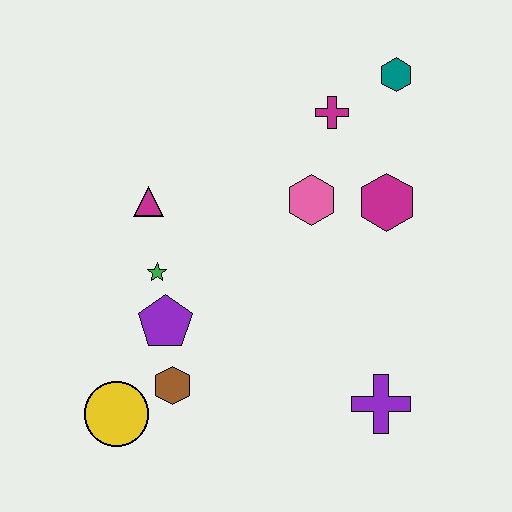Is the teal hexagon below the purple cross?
No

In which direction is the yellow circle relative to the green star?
The yellow circle is below the green star.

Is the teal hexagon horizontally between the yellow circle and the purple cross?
No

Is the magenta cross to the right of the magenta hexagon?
No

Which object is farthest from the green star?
The teal hexagon is farthest from the green star.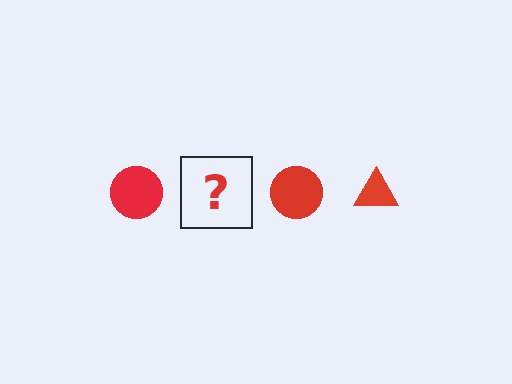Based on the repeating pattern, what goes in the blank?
The blank should be a red triangle.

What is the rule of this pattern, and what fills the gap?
The rule is that the pattern cycles through circle, triangle shapes in red. The gap should be filled with a red triangle.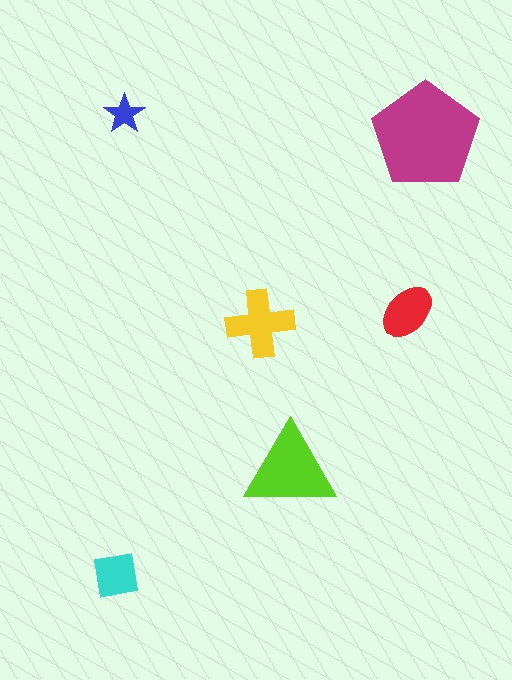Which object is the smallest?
The blue star.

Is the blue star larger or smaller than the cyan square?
Smaller.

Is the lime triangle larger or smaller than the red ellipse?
Larger.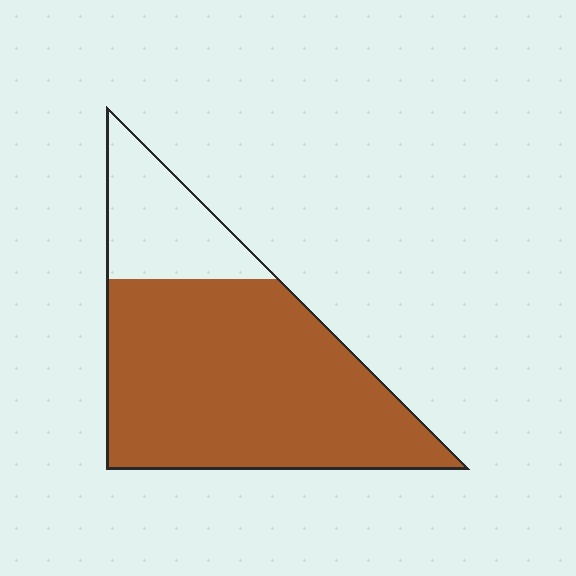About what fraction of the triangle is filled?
About three quarters (3/4).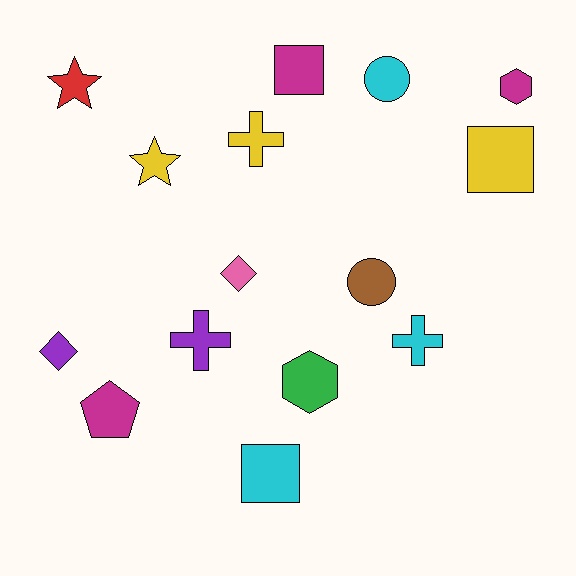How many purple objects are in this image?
There are 2 purple objects.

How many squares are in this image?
There are 3 squares.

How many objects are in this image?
There are 15 objects.